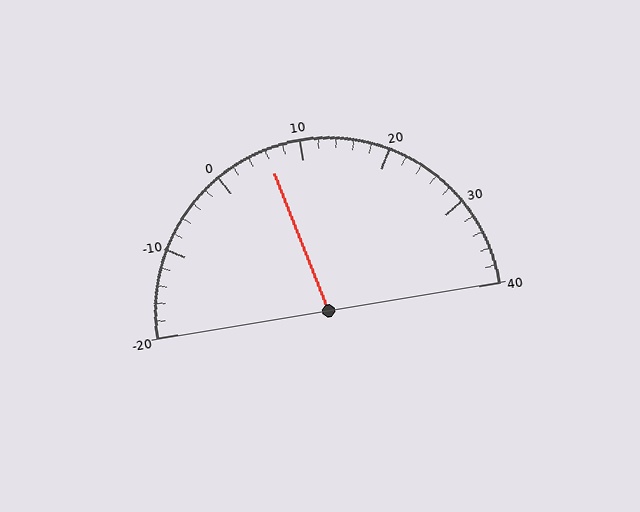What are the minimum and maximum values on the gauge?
The gauge ranges from -20 to 40.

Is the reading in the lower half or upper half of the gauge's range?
The reading is in the lower half of the range (-20 to 40).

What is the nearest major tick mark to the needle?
The nearest major tick mark is 10.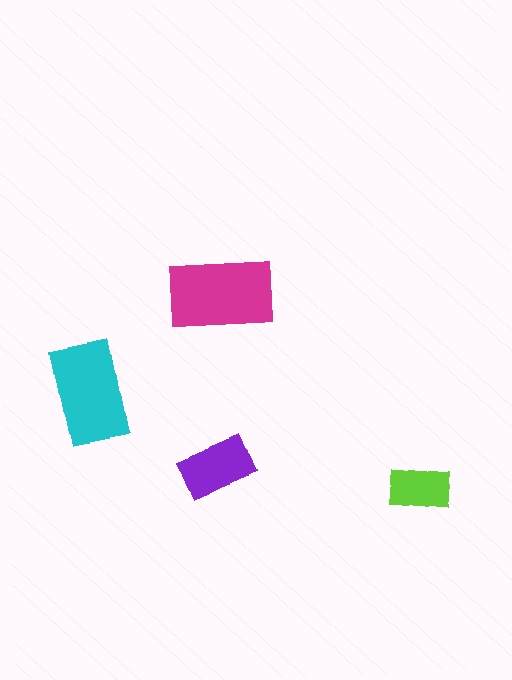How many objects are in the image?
There are 4 objects in the image.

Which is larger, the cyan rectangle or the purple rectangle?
The cyan one.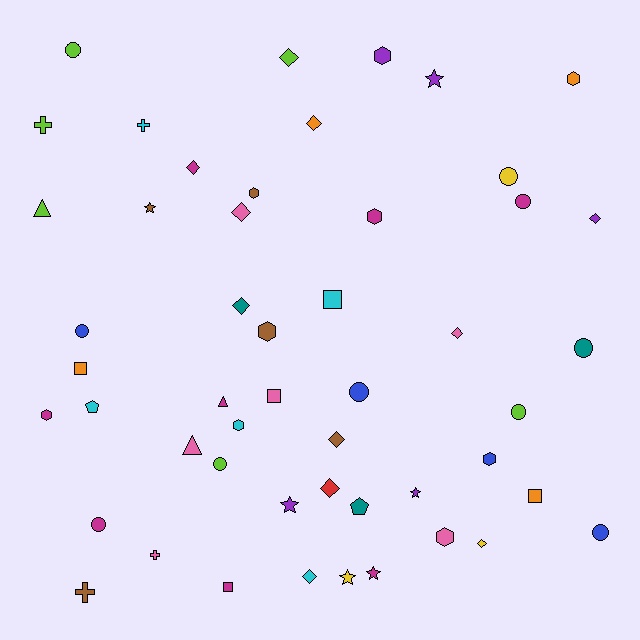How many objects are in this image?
There are 50 objects.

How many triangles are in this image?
There are 3 triangles.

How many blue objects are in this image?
There are 4 blue objects.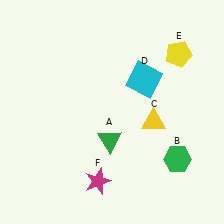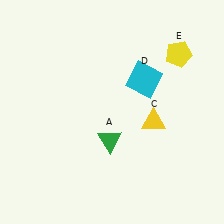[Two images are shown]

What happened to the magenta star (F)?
The magenta star (F) was removed in Image 2. It was in the bottom-left area of Image 1.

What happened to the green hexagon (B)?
The green hexagon (B) was removed in Image 2. It was in the bottom-right area of Image 1.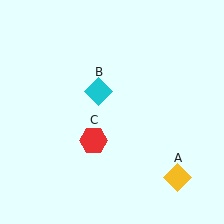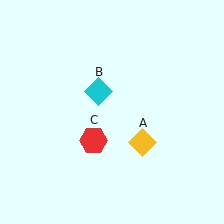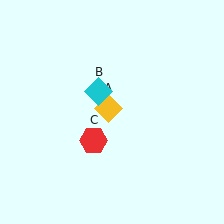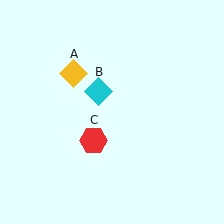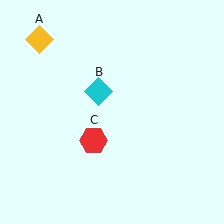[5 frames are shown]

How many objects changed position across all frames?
1 object changed position: yellow diamond (object A).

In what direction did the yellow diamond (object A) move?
The yellow diamond (object A) moved up and to the left.